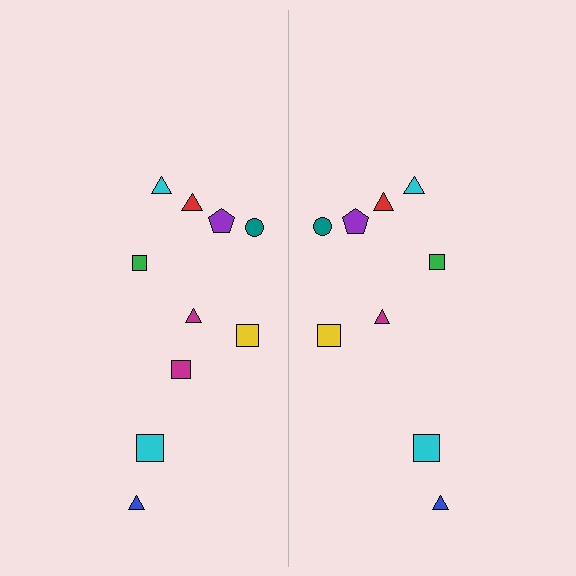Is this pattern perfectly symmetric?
No, the pattern is not perfectly symmetric. A magenta square is missing from the right side.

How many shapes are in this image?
There are 19 shapes in this image.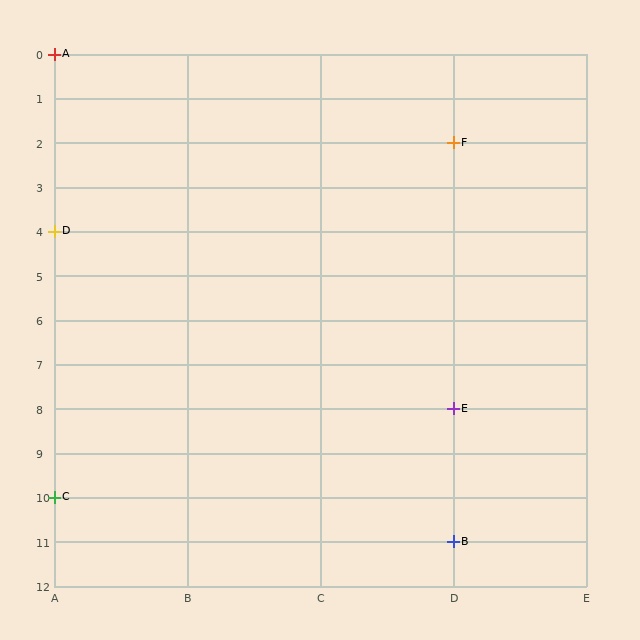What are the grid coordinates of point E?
Point E is at grid coordinates (D, 8).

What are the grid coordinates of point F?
Point F is at grid coordinates (D, 2).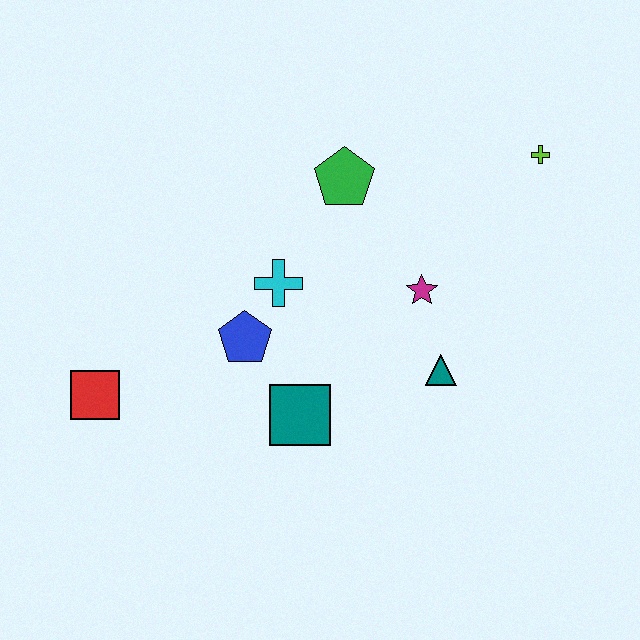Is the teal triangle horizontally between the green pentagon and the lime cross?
Yes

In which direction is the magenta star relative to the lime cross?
The magenta star is below the lime cross.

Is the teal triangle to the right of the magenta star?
Yes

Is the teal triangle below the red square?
No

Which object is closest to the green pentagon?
The cyan cross is closest to the green pentagon.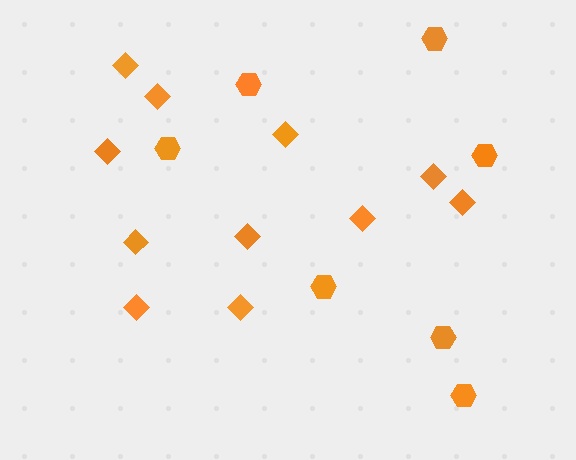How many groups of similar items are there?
There are 2 groups: one group of diamonds (11) and one group of hexagons (7).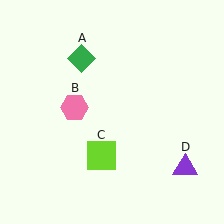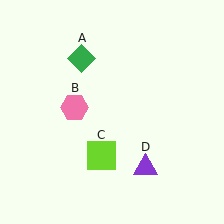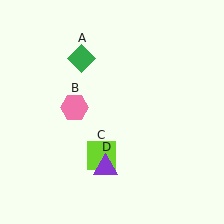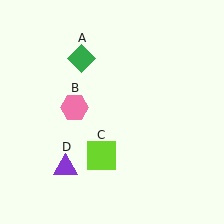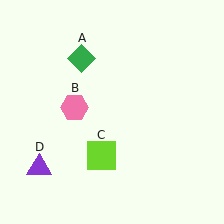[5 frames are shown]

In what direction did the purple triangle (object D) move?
The purple triangle (object D) moved left.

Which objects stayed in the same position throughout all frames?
Green diamond (object A) and pink hexagon (object B) and lime square (object C) remained stationary.